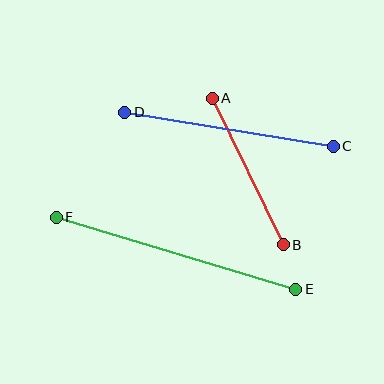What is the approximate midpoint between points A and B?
The midpoint is at approximately (248, 172) pixels.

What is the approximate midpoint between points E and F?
The midpoint is at approximately (176, 253) pixels.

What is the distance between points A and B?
The distance is approximately 163 pixels.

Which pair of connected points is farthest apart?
Points E and F are farthest apart.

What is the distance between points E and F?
The distance is approximately 250 pixels.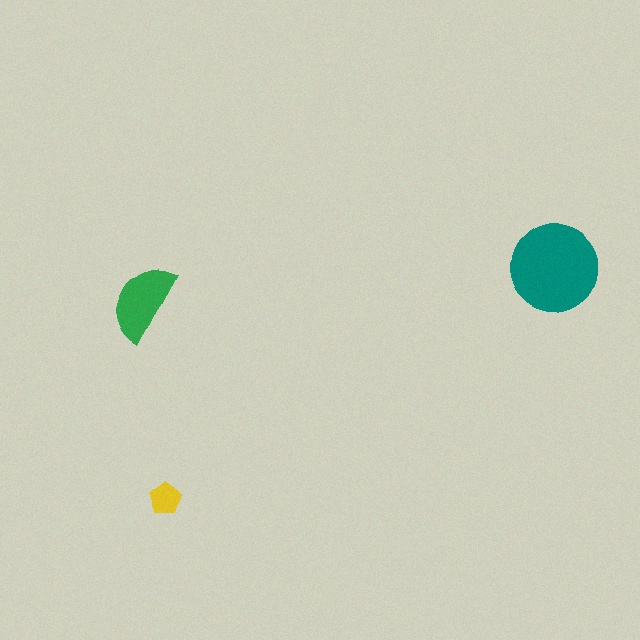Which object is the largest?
The teal circle.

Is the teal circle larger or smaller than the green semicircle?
Larger.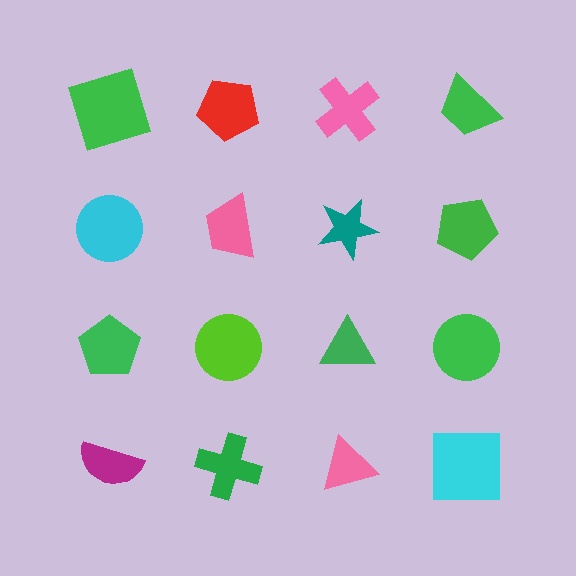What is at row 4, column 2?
A green cross.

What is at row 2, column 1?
A cyan circle.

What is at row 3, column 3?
A green triangle.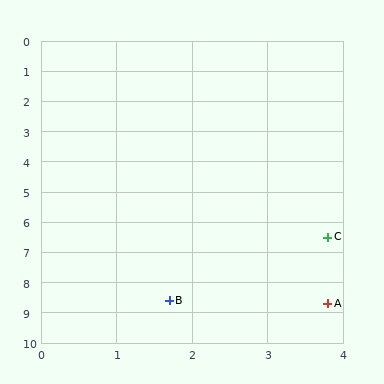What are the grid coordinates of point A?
Point A is at approximately (3.8, 8.7).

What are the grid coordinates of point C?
Point C is at approximately (3.8, 6.5).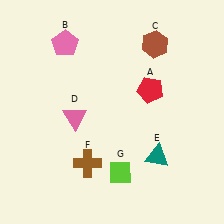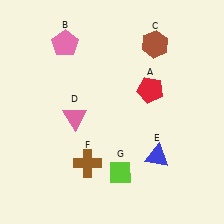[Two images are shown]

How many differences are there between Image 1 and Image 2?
There is 1 difference between the two images.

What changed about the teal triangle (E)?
In Image 1, E is teal. In Image 2, it changed to blue.